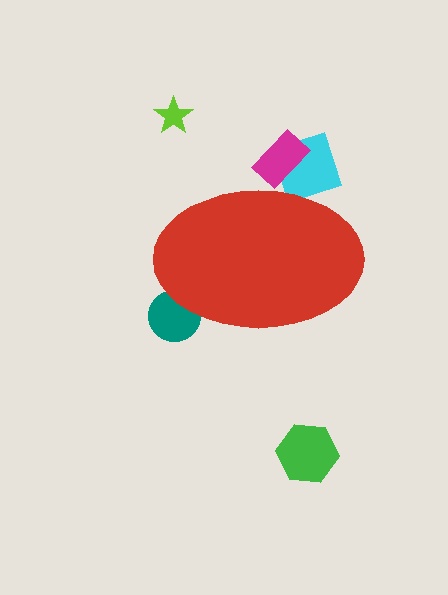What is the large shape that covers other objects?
A red ellipse.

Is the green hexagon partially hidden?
No, the green hexagon is fully visible.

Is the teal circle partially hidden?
Yes, the teal circle is partially hidden behind the red ellipse.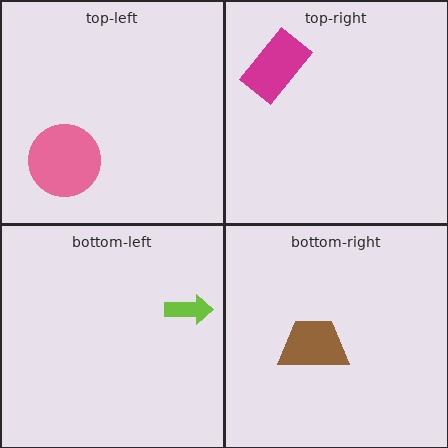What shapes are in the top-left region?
The pink circle.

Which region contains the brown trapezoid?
The bottom-right region.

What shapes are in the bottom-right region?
The brown trapezoid.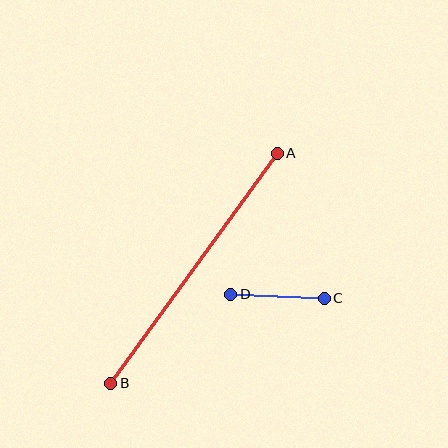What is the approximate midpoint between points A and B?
The midpoint is at approximately (194, 268) pixels.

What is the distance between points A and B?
The distance is approximately 284 pixels.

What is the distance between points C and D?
The distance is approximately 94 pixels.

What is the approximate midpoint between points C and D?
The midpoint is at approximately (278, 296) pixels.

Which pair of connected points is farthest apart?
Points A and B are farthest apart.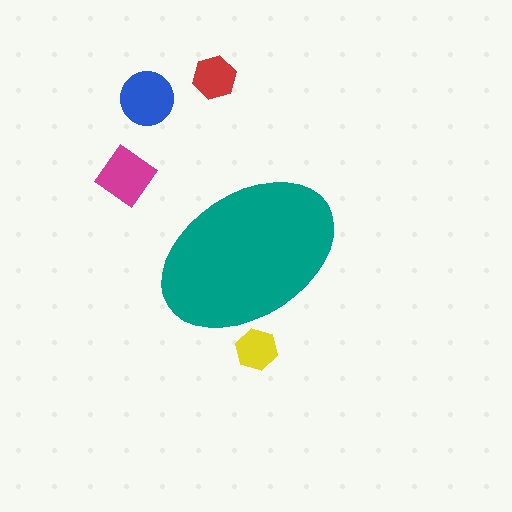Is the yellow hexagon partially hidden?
Yes, the yellow hexagon is partially hidden behind the teal ellipse.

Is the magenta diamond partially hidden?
No, the magenta diamond is fully visible.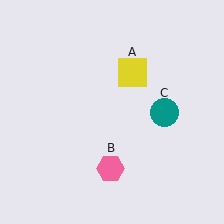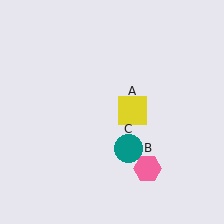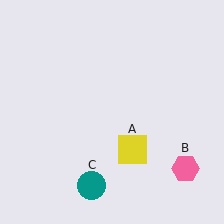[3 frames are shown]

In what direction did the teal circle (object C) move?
The teal circle (object C) moved down and to the left.